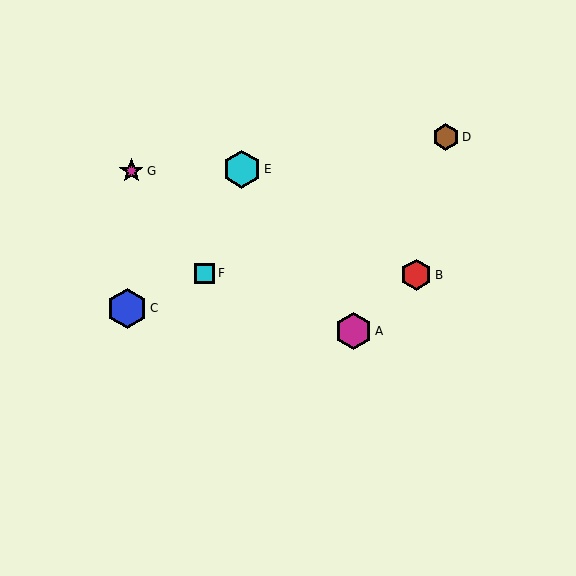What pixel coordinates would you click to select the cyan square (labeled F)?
Click at (204, 273) to select the cyan square F.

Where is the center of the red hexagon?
The center of the red hexagon is at (416, 275).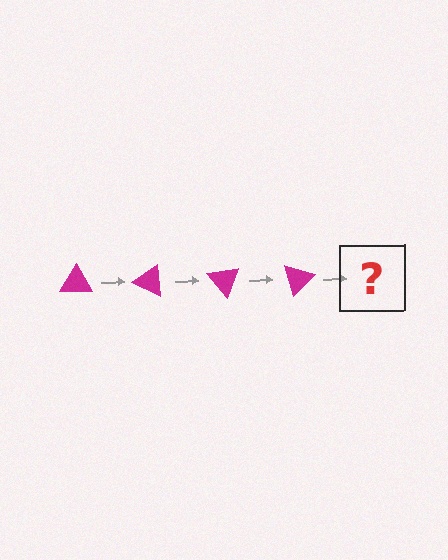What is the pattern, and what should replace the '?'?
The pattern is that the triangle rotates 25 degrees each step. The '?' should be a magenta triangle rotated 100 degrees.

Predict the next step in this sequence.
The next step is a magenta triangle rotated 100 degrees.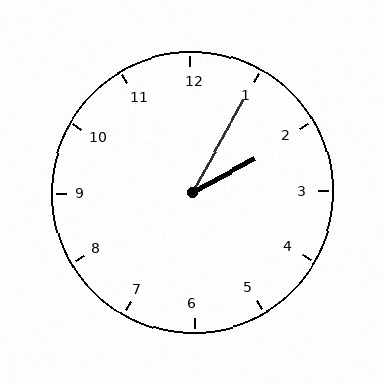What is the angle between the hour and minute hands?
Approximately 32 degrees.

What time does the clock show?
2:05.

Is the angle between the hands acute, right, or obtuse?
It is acute.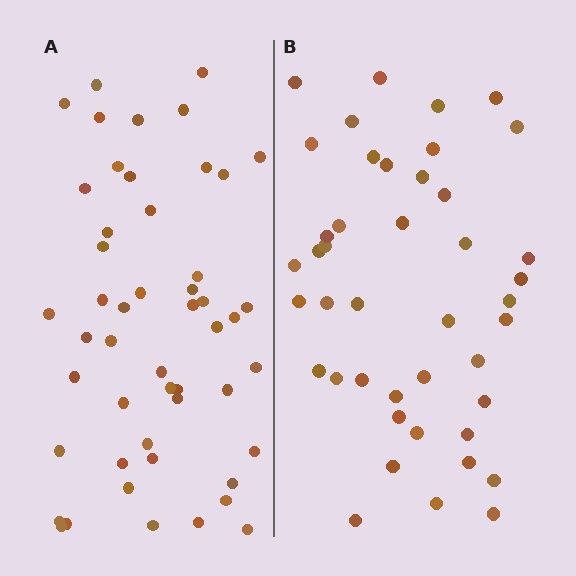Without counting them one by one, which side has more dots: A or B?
Region A (the left region) has more dots.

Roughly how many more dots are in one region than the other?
Region A has roughly 8 or so more dots than region B.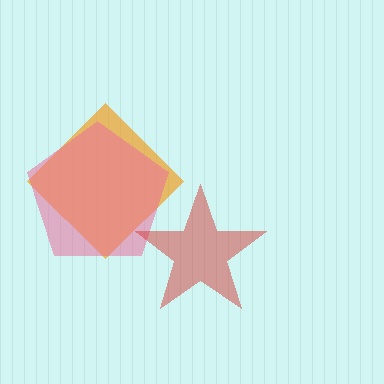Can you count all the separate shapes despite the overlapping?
Yes, there are 3 separate shapes.